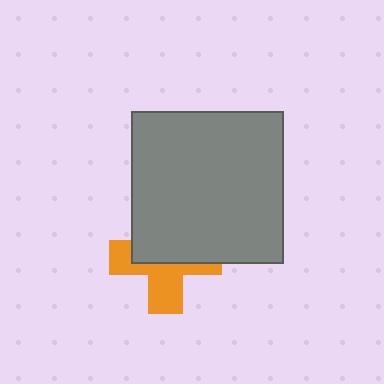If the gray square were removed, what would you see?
You would see the complete orange cross.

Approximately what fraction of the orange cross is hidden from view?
Roughly 52% of the orange cross is hidden behind the gray square.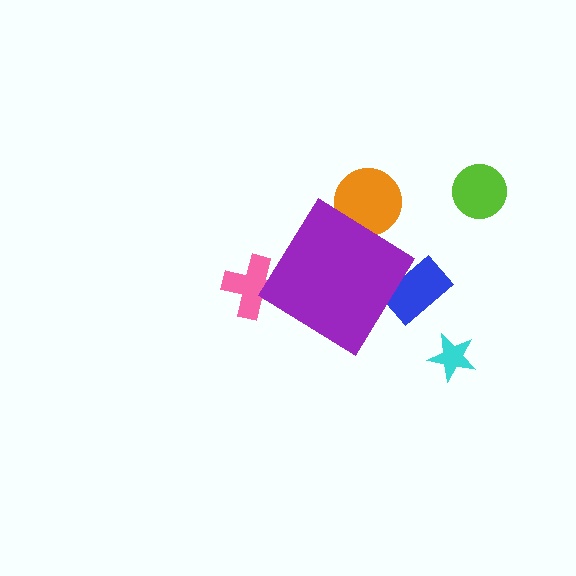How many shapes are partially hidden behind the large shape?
3 shapes are partially hidden.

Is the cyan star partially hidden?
No, the cyan star is fully visible.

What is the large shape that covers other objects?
A purple diamond.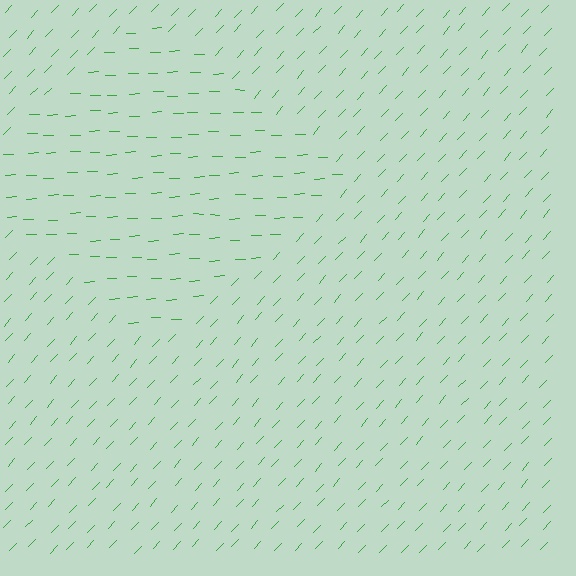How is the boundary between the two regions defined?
The boundary is defined purely by a change in line orientation (approximately 45 degrees difference). All lines are the same color and thickness.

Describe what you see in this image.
The image is filled with small green line segments. A diamond region in the image has lines oriented differently from the surrounding lines, creating a visible texture boundary.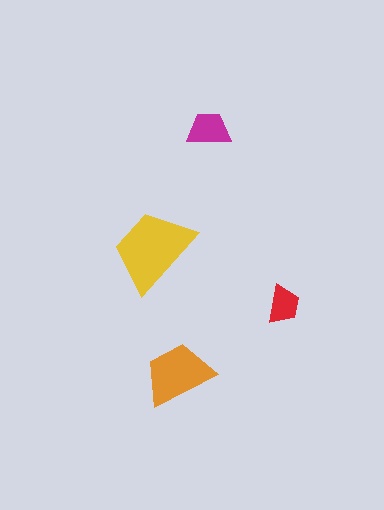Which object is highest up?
The magenta trapezoid is topmost.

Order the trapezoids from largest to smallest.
the yellow one, the orange one, the magenta one, the red one.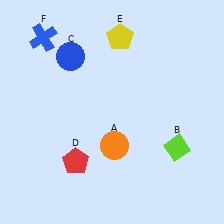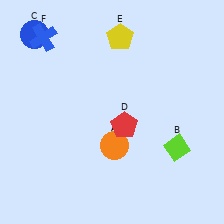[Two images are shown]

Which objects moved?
The objects that moved are: the blue circle (C), the red pentagon (D).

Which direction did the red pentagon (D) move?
The red pentagon (D) moved right.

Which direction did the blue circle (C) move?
The blue circle (C) moved left.